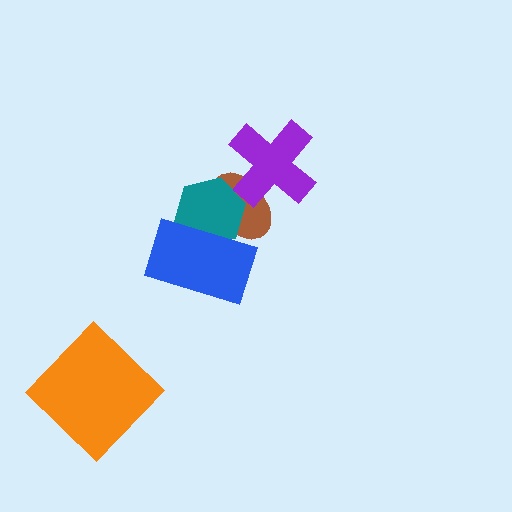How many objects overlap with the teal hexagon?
2 objects overlap with the teal hexagon.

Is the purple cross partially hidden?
No, no other shape covers it.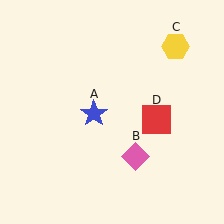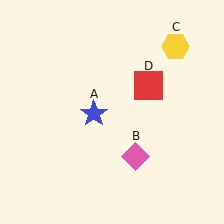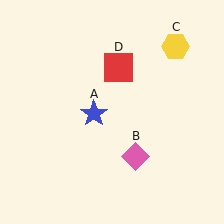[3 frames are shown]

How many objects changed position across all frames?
1 object changed position: red square (object D).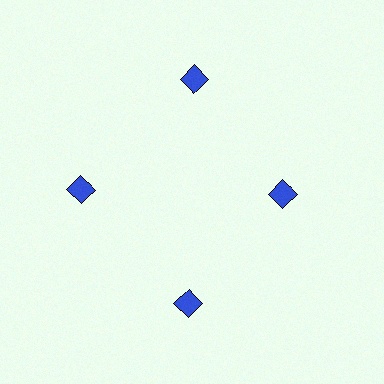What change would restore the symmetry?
The symmetry would be restored by moving it outward, back onto the ring so that all 4 diamonds sit at equal angles and equal distance from the center.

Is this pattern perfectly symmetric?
No. The 4 blue diamonds are arranged in a ring, but one element near the 3 o'clock position is pulled inward toward the center, breaking the 4-fold rotational symmetry.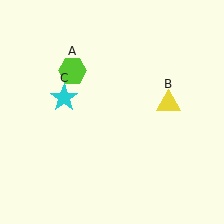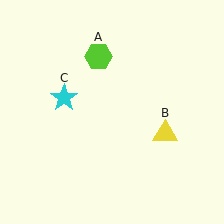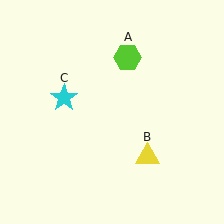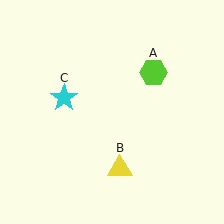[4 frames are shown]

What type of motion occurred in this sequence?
The lime hexagon (object A), yellow triangle (object B) rotated clockwise around the center of the scene.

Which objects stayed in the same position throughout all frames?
Cyan star (object C) remained stationary.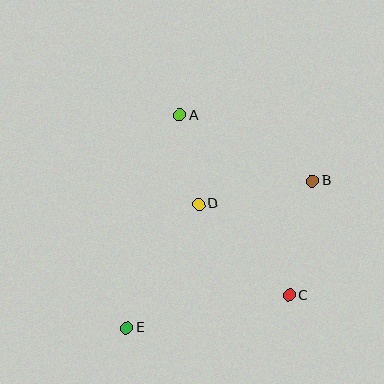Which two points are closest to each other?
Points A and D are closest to each other.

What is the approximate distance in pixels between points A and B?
The distance between A and B is approximately 148 pixels.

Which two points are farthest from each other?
Points B and E are farthest from each other.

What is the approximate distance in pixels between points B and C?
The distance between B and C is approximately 117 pixels.